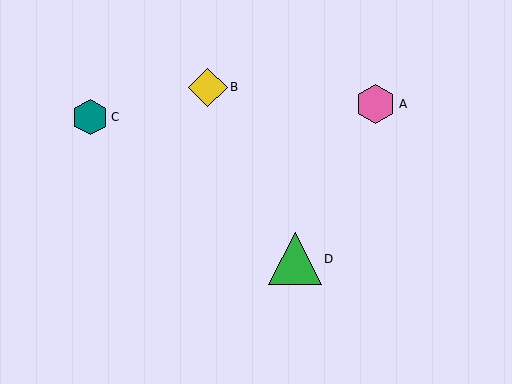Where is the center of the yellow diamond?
The center of the yellow diamond is at (208, 87).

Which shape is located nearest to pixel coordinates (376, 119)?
The pink hexagon (labeled A) at (376, 104) is nearest to that location.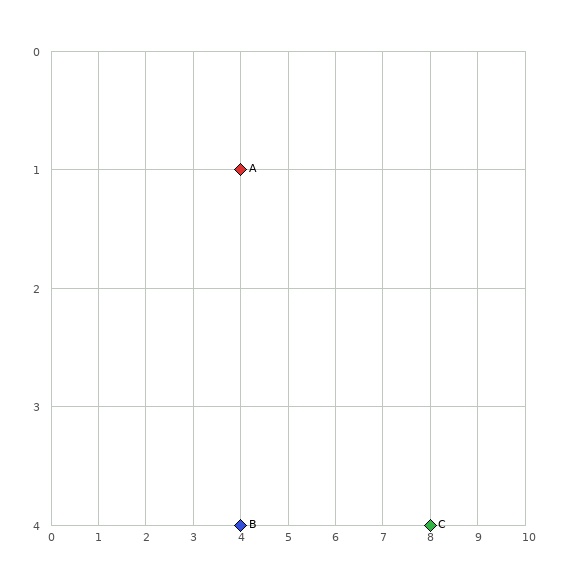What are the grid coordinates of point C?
Point C is at grid coordinates (8, 4).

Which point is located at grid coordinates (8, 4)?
Point C is at (8, 4).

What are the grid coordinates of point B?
Point B is at grid coordinates (4, 4).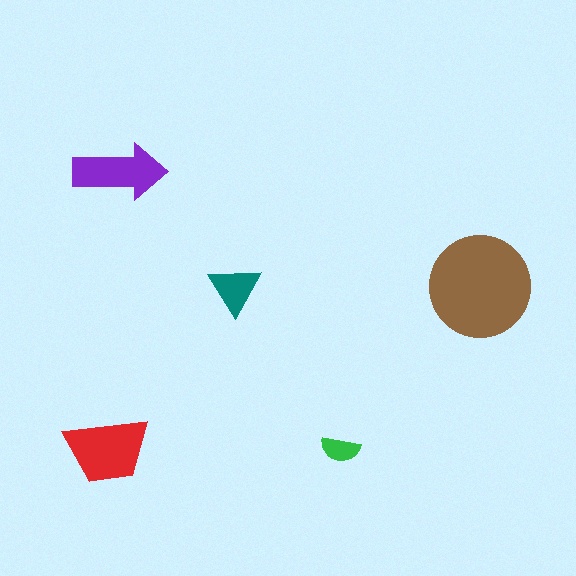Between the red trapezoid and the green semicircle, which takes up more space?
The red trapezoid.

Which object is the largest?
The brown circle.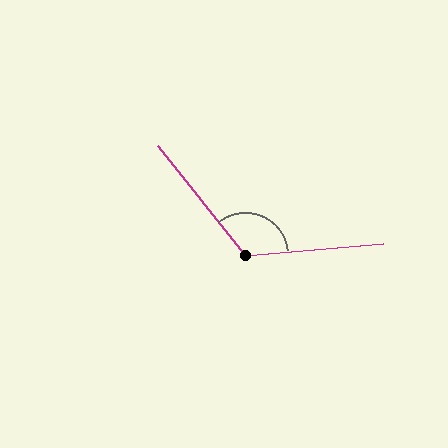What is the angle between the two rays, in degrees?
Approximately 124 degrees.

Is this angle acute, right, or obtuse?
It is obtuse.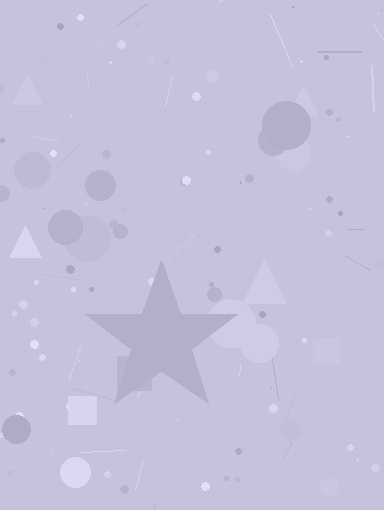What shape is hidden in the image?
A star is hidden in the image.